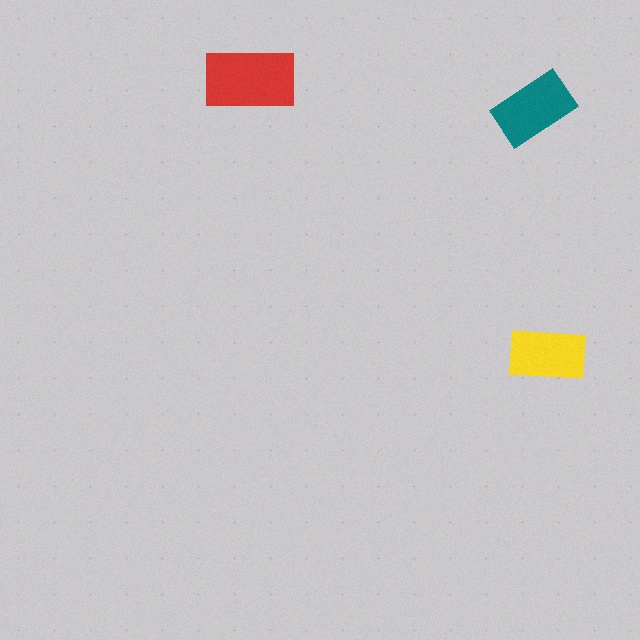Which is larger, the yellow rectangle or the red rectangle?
The red one.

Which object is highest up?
The red rectangle is topmost.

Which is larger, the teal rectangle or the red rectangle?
The red one.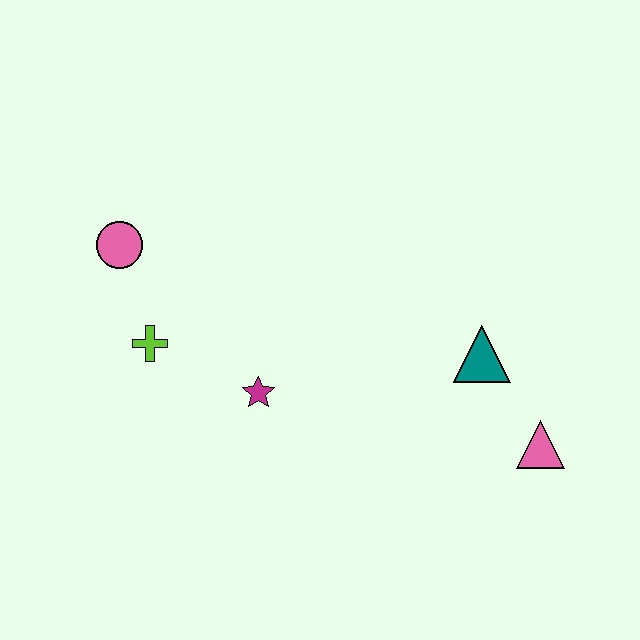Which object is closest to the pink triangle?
The teal triangle is closest to the pink triangle.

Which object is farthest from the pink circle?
The pink triangle is farthest from the pink circle.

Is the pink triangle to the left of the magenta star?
No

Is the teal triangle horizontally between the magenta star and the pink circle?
No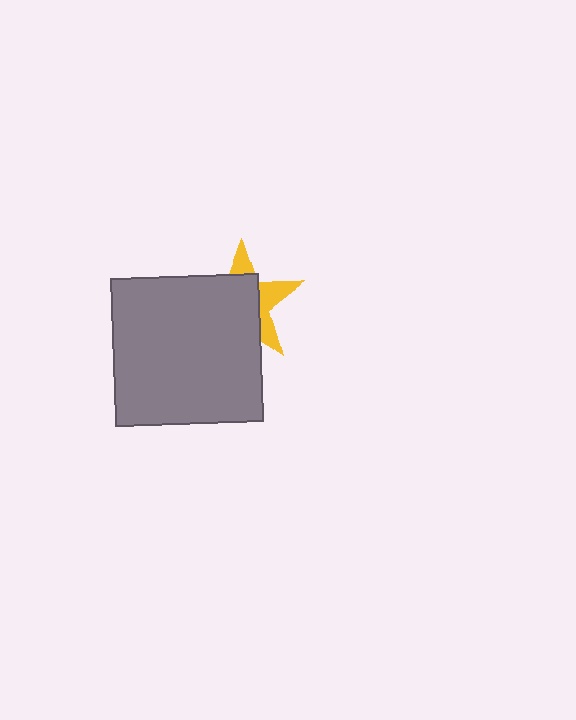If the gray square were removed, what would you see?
You would see the complete yellow star.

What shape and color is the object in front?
The object in front is a gray square.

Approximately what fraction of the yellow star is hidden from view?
Roughly 65% of the yellow star is hidden behind the gray square.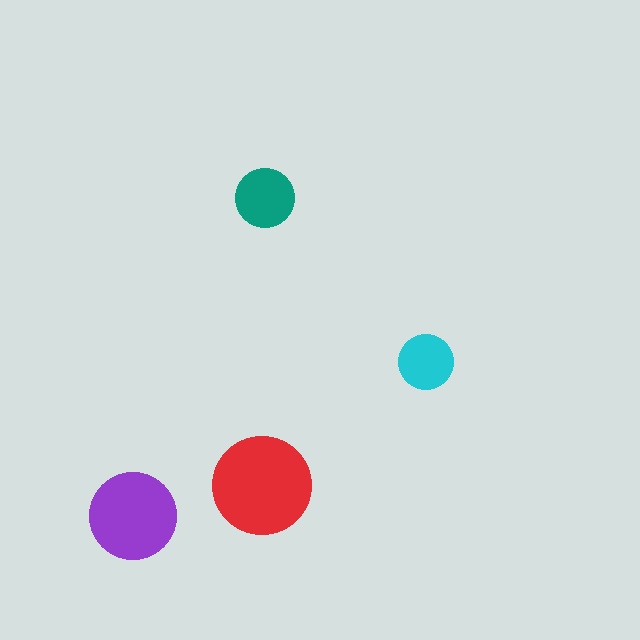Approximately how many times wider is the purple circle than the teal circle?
About 1.5 times wider.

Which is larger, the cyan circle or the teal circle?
The teal one.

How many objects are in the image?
There are 4 objects in the image.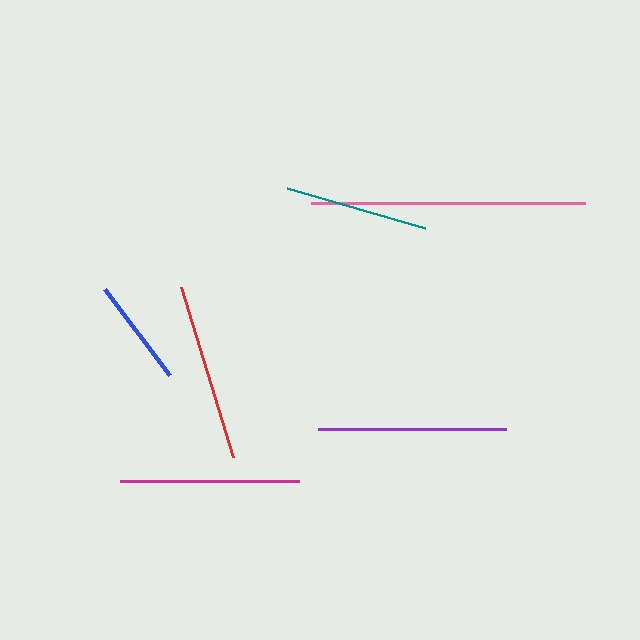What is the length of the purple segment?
The purple segment is approximately 188 pixels long.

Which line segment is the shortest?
The blue line is the shortest at approximately 107 pixels.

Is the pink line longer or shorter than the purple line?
The pink line is longer than the purple line.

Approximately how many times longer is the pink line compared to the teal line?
The pink line is approximately 1.9 times the length of the teal line.